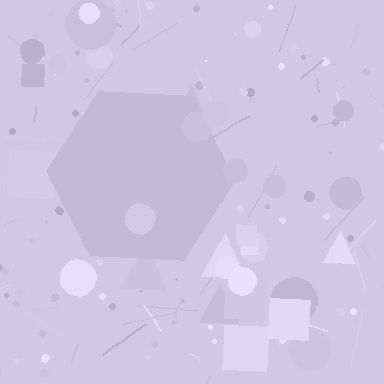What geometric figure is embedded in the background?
A hexagon is embedded in the background.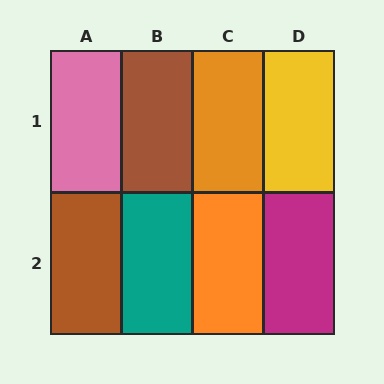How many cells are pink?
1 cell is pink.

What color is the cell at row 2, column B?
Teal.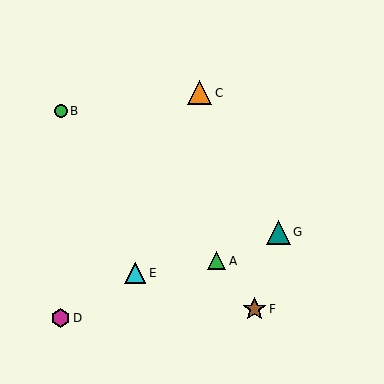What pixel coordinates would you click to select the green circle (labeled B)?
Click at (61, 111) to select the green circle B.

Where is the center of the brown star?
The center of the brown star is at (255, 309).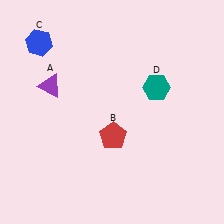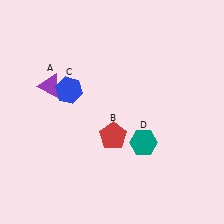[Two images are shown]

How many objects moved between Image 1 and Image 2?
2 objects moved between the two images.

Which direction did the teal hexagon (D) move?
The teal hexagon (D) moved down.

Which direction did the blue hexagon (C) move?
The blue hexagon (C) moved down.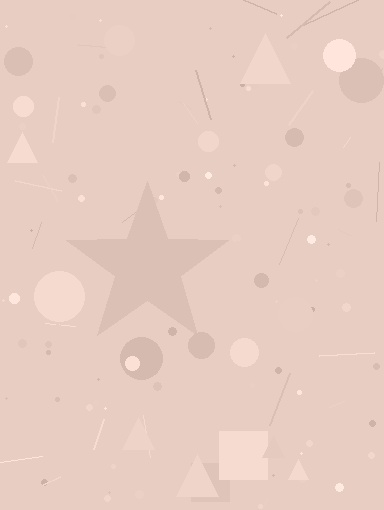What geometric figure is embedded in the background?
A star is embedded in the background.